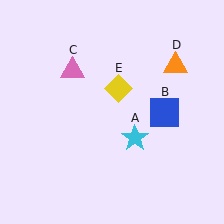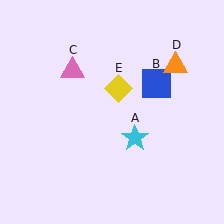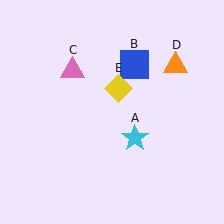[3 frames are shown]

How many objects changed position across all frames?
1 object changed position: blue square (object B).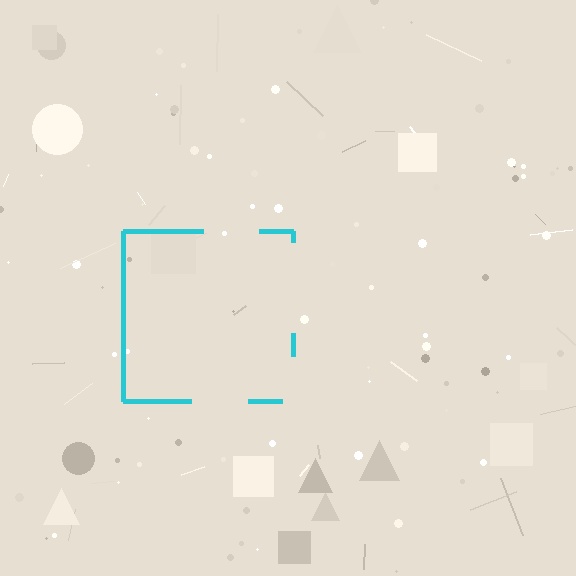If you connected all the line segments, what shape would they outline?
They would outline a square.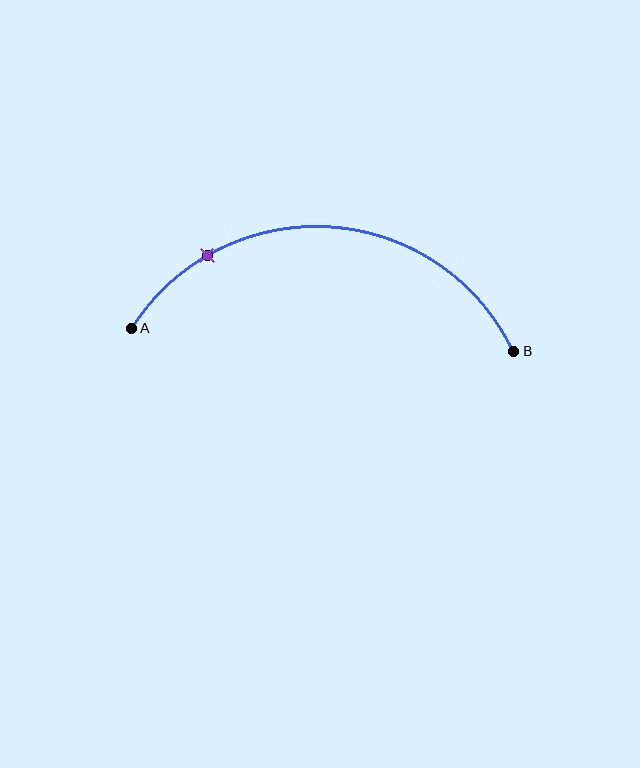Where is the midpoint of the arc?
The arc midpoint is the point on the curve farthest from the straight line joining A and B. It sits above that line.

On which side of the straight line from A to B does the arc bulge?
The arc bulges above the straight line connecting A and B.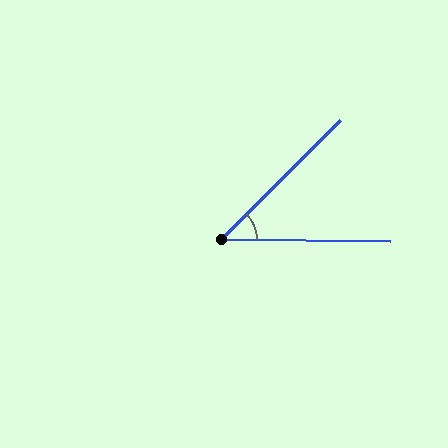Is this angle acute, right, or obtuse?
It is acute.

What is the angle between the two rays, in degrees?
Approximately 46 degrees.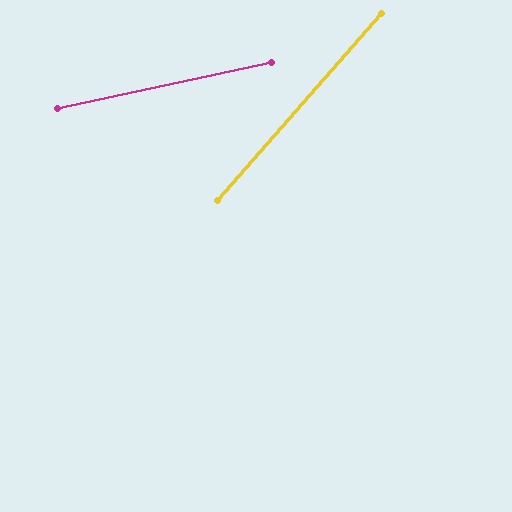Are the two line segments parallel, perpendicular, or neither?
Neither parallel nor perpendicular — they differ by about 36°.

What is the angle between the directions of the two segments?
Approximately 36 degrees.